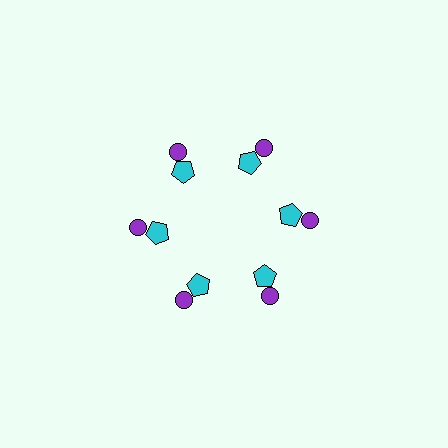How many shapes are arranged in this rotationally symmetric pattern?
There are 12 shapes, arranged in 6 groups of 2.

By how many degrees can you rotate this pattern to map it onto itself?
The pattern maps onto itself every 60 degrees of rotation.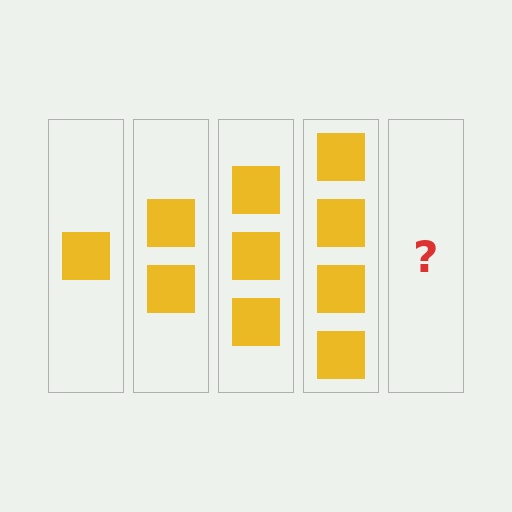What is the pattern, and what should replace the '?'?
The pattern is that each step adds one more square. The '?' should be 5 squares.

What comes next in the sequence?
The next element should be 5 squares.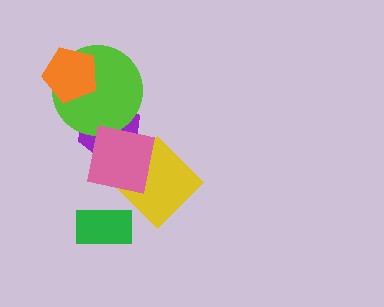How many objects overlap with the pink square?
3 objects overlap with the pink square.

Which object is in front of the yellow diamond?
The pink square is in front of the yellow diamond.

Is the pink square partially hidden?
No, no other shape covers it.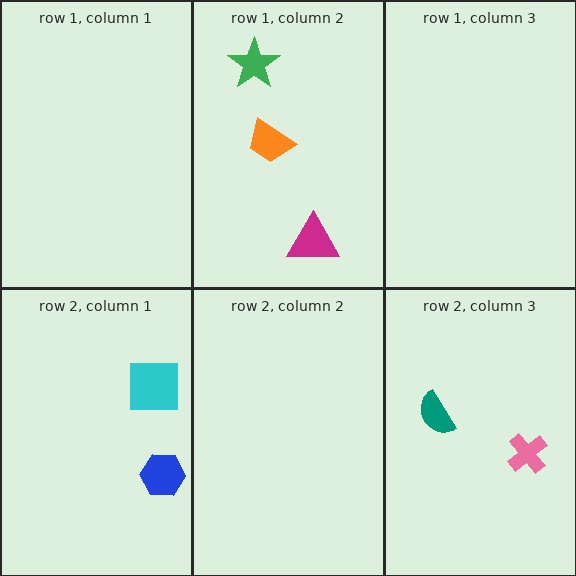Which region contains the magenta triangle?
The row 1, column 2 region.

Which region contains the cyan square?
The row 2, column 1 region.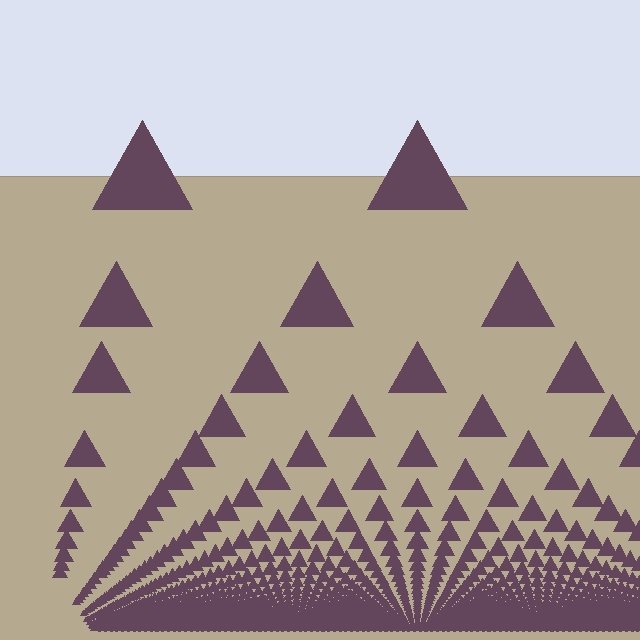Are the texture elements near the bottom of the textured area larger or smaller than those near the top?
Smaller. The gradient is inverted — elements near the bottom are smaller and denser.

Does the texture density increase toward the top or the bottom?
Density increases toward the bottom.